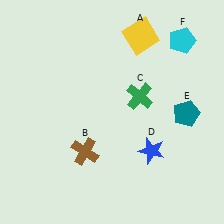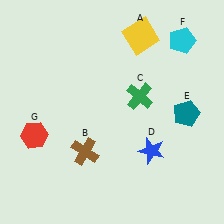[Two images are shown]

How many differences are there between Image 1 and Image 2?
There is 1 difference between the two images.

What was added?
A red hexagon (G) was added in Image 2.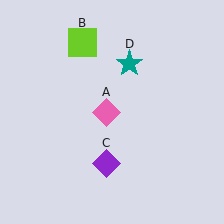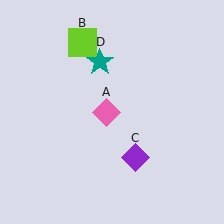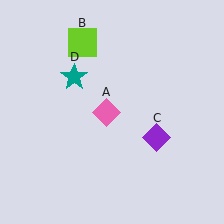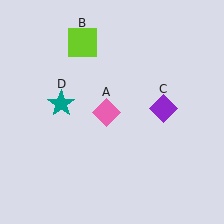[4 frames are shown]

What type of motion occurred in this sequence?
The purple diamond (object C), teal star (object D) rotated counterclockwise around the center of the scene.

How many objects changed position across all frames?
2 objects changed position: purple diamond (object C), teal star (object D).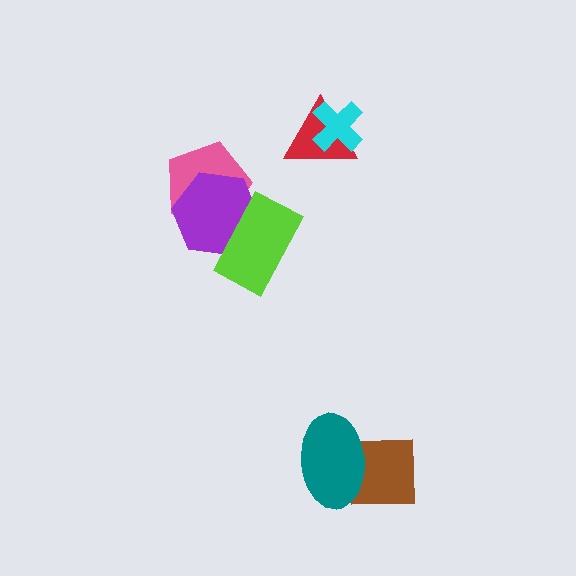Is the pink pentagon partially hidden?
Yes, it is partially covered by another shape.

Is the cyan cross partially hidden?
No, no other shape covers it.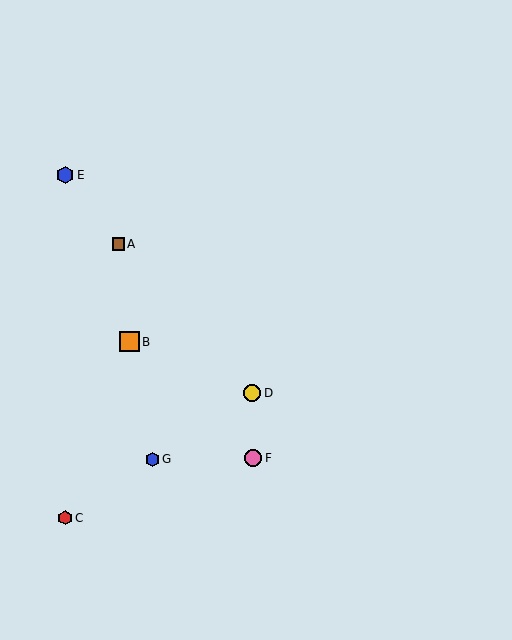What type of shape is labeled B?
Shape B is an orange square.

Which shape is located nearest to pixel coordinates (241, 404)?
The yellow circle (labeled D) at (252, 393) is nearest to that location.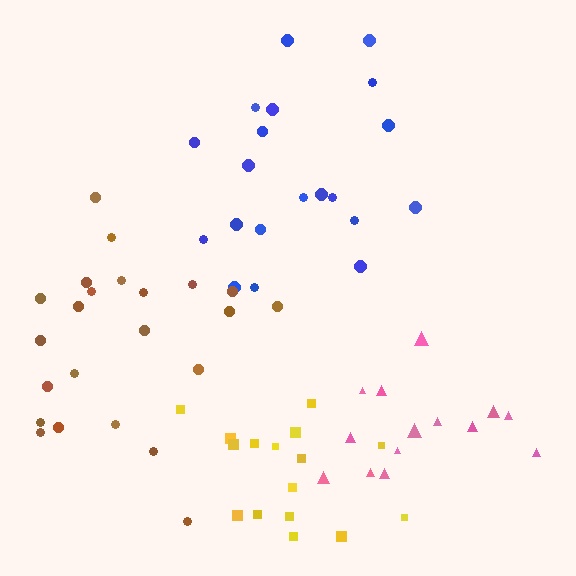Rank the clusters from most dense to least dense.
pink, brown, yellow, blue.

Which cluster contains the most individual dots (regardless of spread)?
Brown (23).